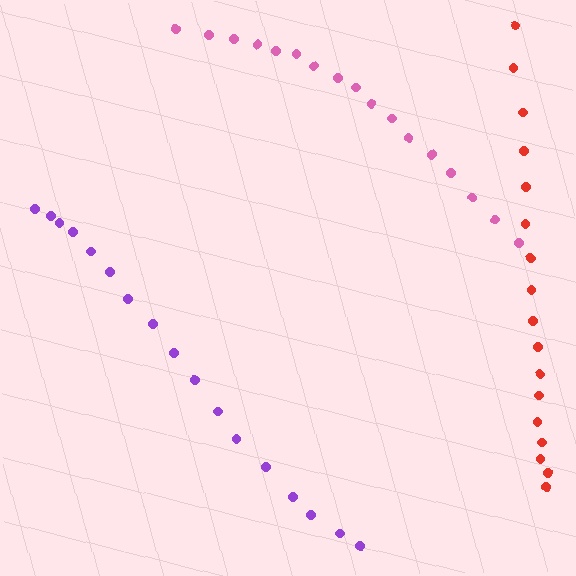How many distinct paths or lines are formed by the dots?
There are 3 distinct paths.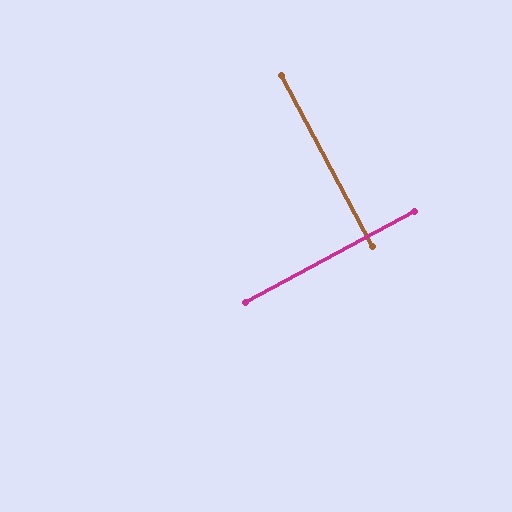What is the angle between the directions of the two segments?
Approximately 90 degrees.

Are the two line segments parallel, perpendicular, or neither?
Perpendicular — they meet at approximately 90°.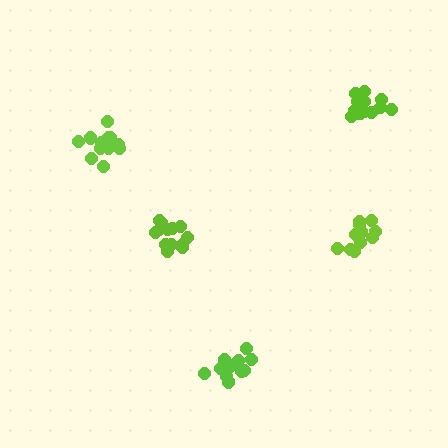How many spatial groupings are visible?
There are 5 spatial groupings.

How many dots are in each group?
Group 1: 16 dots, Group 2: 14 dots, Group 3: 14 dots, Group 4: 13 dots, Group 5: 14 dots (71 total).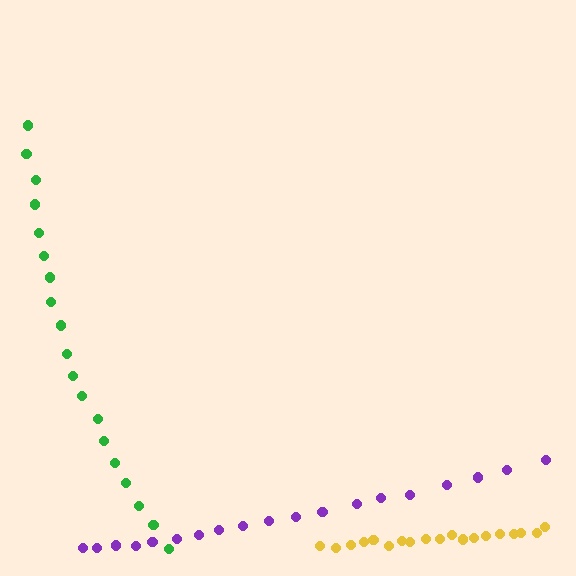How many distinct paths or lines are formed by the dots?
There are 3 distinct paths.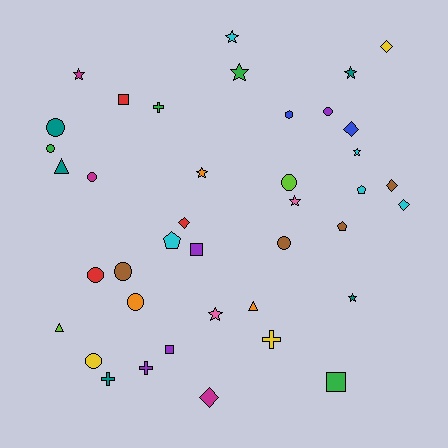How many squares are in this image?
There are 4 squares.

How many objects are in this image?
There are 40 objects.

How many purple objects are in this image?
There are 4 purple objects.